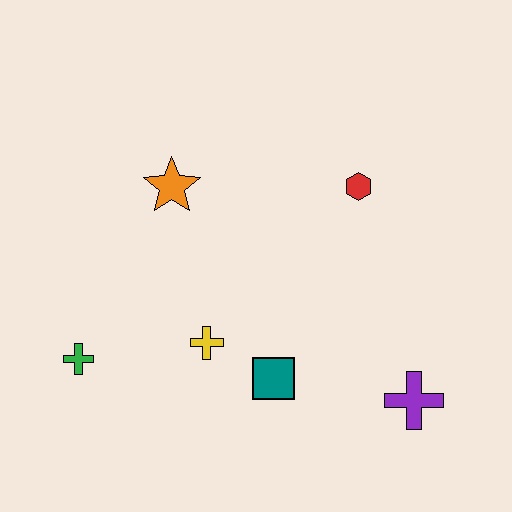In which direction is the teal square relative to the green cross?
The teal square is to the right of the green cross.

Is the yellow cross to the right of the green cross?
Yes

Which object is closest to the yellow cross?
The teal square is closest to the yellow cross.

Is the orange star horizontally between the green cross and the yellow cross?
Yes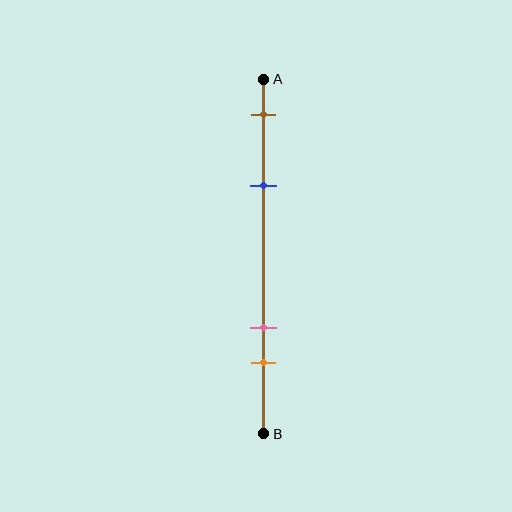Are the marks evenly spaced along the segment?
No, the marks are not evenly spaced.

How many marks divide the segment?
There are 4 marks dividing the segment.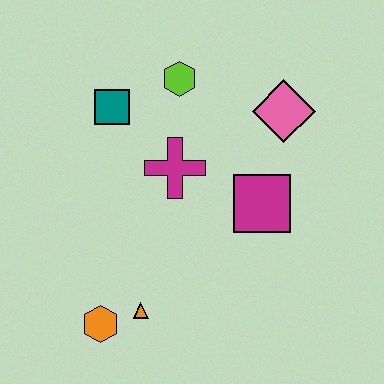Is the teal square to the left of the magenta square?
Yes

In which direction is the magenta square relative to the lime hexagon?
The magenta square is below the lime hexagon.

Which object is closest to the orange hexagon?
The orange triangle is closest to the orange hexagon.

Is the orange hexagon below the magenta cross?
Yes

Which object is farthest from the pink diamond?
The orange hexagon is farthest from the pink diamond.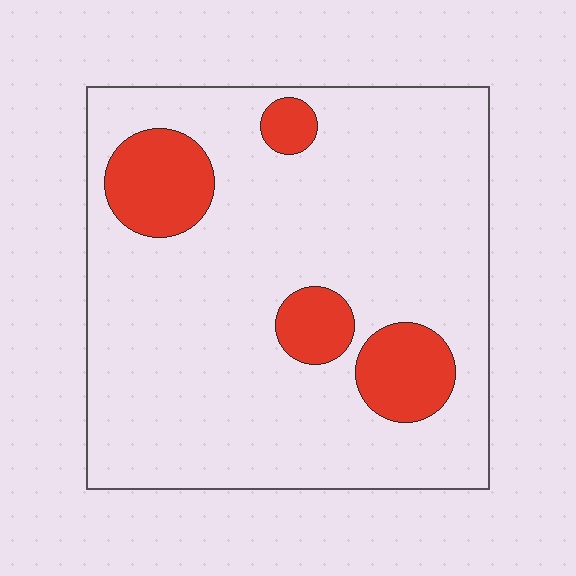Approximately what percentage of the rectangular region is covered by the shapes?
Approximately 15%.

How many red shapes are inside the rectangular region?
4.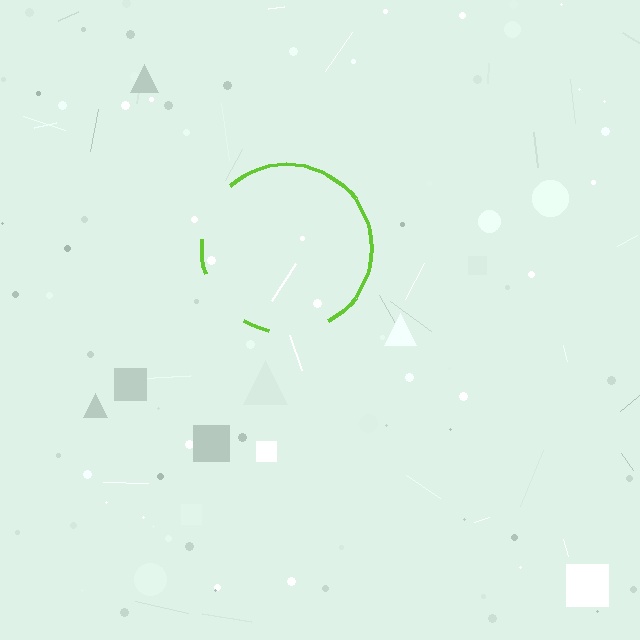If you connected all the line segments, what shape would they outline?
They would outline a circle.